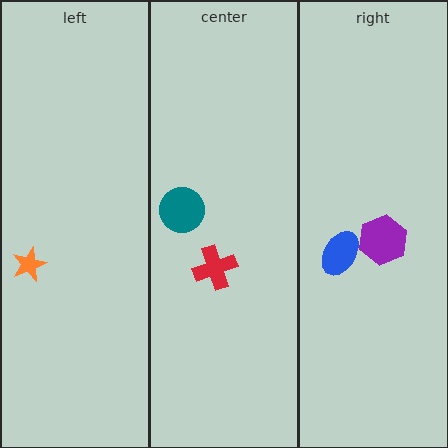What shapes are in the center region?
The red cross, the teal circle.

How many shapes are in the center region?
2.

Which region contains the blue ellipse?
The right region.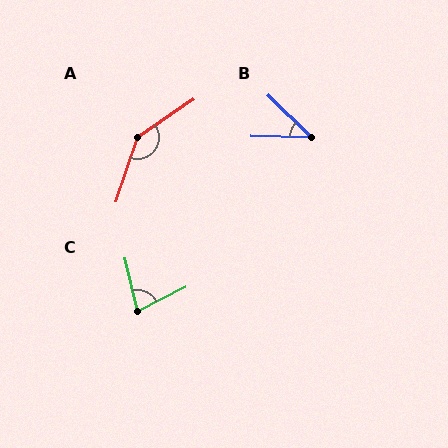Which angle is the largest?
A, at approximately 142 degrees.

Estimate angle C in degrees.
Approximately 76 degrees.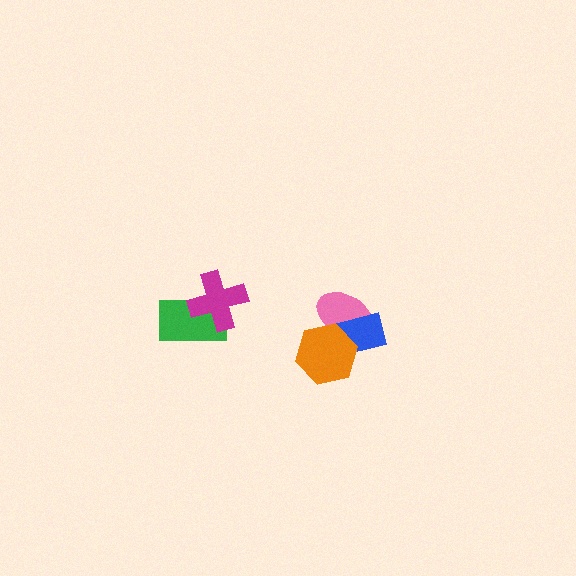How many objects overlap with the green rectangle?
1 object overlaps with the green rectangle.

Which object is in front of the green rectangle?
The magenta cross is in front of the green rectangle.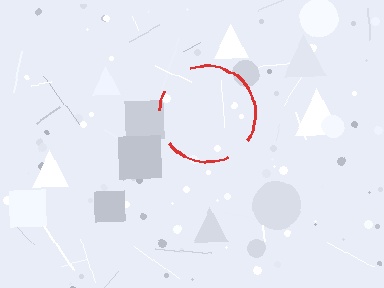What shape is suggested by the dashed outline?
The dashed outline suggests a circle.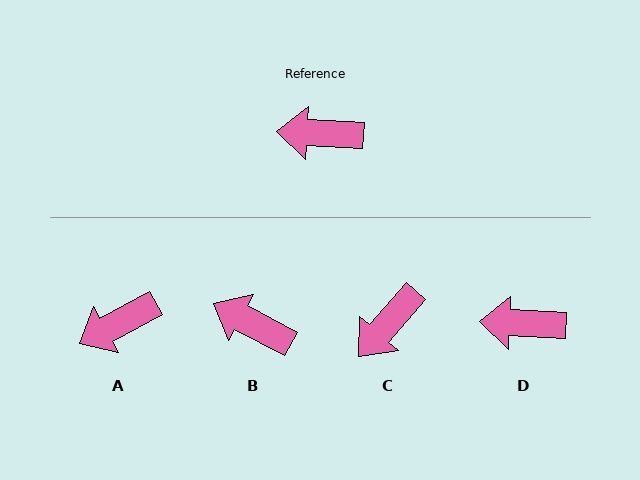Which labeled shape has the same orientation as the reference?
D.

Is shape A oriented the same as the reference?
No, it is off by about 31 degrees.